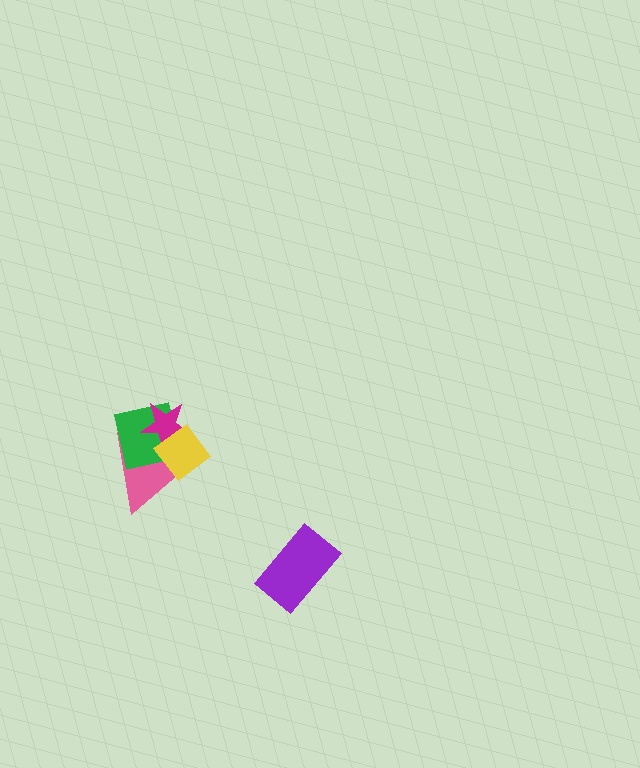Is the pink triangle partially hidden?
Yes, it is partially covered by another shape.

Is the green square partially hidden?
Yes, it is partially covered by another shape.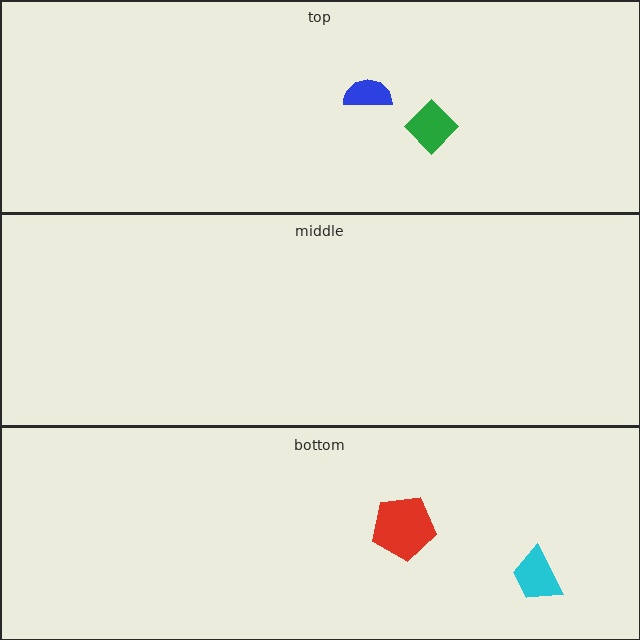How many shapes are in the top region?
2.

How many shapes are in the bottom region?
2.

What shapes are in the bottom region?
The cyan trapezoid, the red pentagon.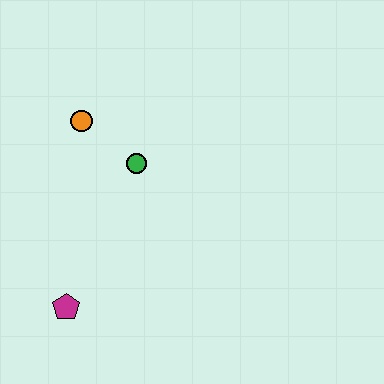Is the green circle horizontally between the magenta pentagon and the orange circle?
No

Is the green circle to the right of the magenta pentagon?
Yes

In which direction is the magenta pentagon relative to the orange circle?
The magenta pentagon is below the orange circle.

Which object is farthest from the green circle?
The magenta pentagon is farthest from the green circle.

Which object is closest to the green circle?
The orange circle is closest to the green circle.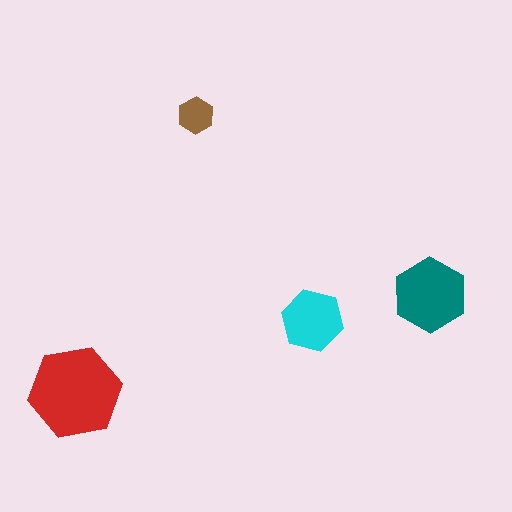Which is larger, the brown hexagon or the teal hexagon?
The teal one.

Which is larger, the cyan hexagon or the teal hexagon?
The teal one.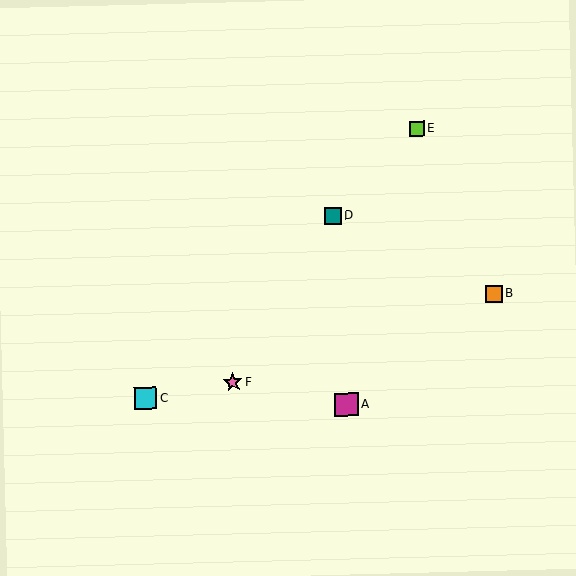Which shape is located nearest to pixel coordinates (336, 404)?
The magenta square (labeled A) at (346, 405) is nearest to that location.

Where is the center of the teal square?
The center of the teal square is at (333, 216).